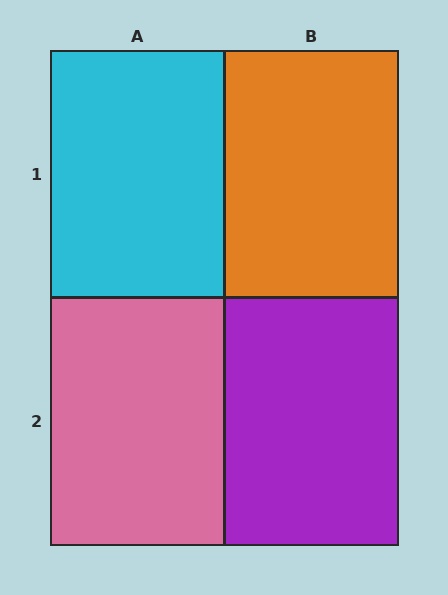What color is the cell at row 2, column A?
Pink.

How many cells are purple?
1 cell is purple.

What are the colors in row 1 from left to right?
Cyan, orange.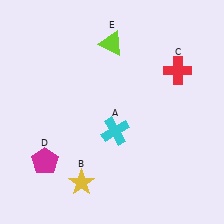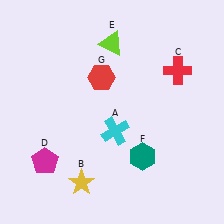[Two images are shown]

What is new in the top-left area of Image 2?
A red hexagon (G) was added in the top-left area of Image 2.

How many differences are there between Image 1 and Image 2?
There are 2 differences between the two images.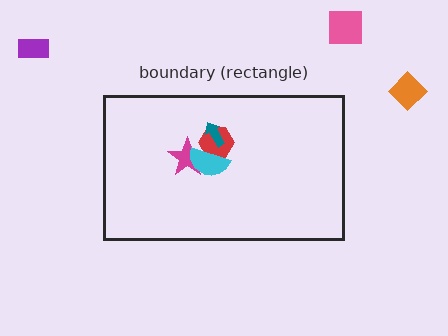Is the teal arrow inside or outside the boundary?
Inside.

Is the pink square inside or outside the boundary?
Outside.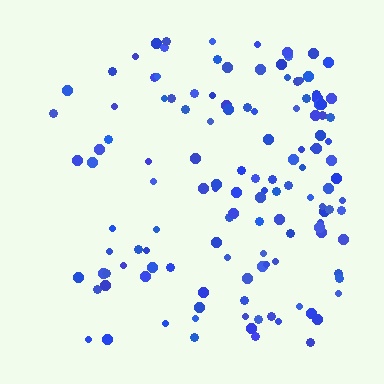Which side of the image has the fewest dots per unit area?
The left.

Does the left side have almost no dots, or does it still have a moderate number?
Still a moderate number, just noticeably fewer than the right.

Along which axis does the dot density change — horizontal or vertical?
Horizontal.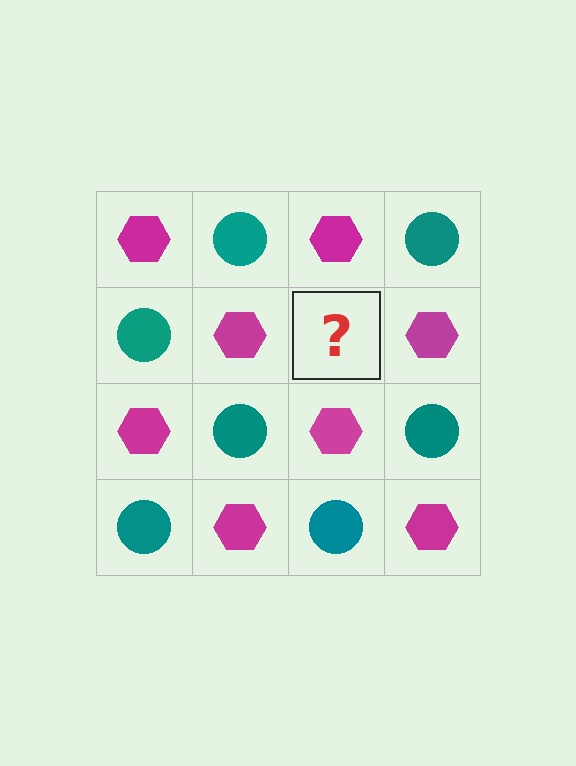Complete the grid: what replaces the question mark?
The question mark should be replaced with a teal circle.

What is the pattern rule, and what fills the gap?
The rule is that it alternates magenta hexagon and teal circle in a checkerboard pattern. The gap should be filled with a teal circle.